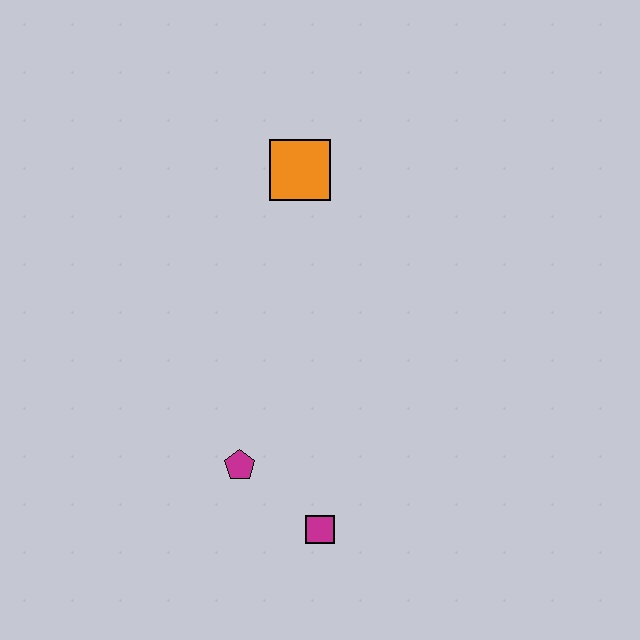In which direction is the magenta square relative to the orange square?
The magenta square is below the orange square.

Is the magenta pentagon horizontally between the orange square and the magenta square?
No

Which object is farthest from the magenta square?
The orange square is farthest from the magenta square.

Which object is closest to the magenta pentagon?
The magenta square is closest to the magenta pentagon.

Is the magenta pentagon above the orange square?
No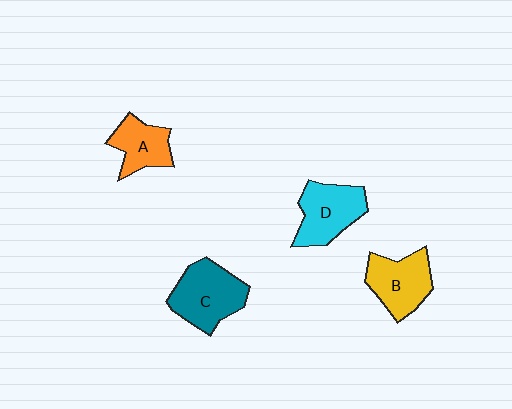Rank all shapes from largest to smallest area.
From largest to smallest: C (teal), D (cyan), B (yellow), A (orange).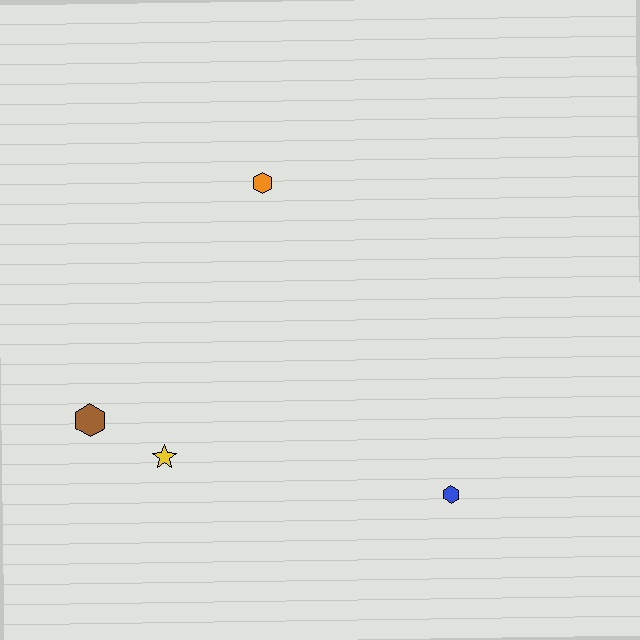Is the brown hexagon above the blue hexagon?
Yes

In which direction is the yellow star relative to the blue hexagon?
The yellow star is to the left of the blue hexagon.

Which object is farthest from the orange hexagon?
The blue hexagon is farthest from the orange hexagon.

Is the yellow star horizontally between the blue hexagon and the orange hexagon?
No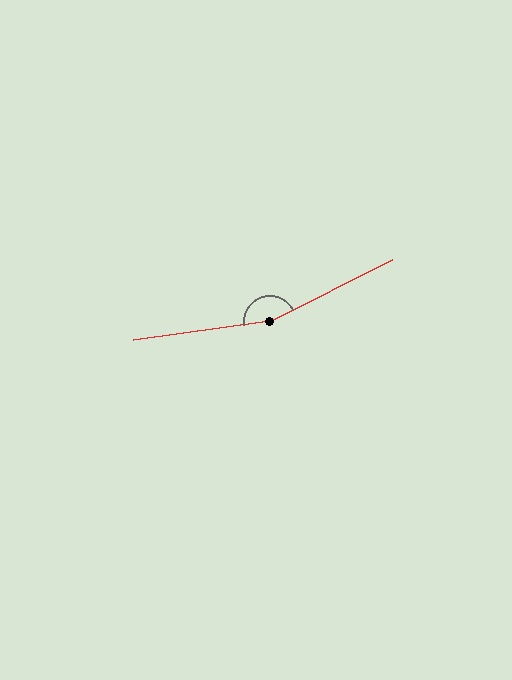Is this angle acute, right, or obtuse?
It is obtuse.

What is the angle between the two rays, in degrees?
Approximately 161 degrees.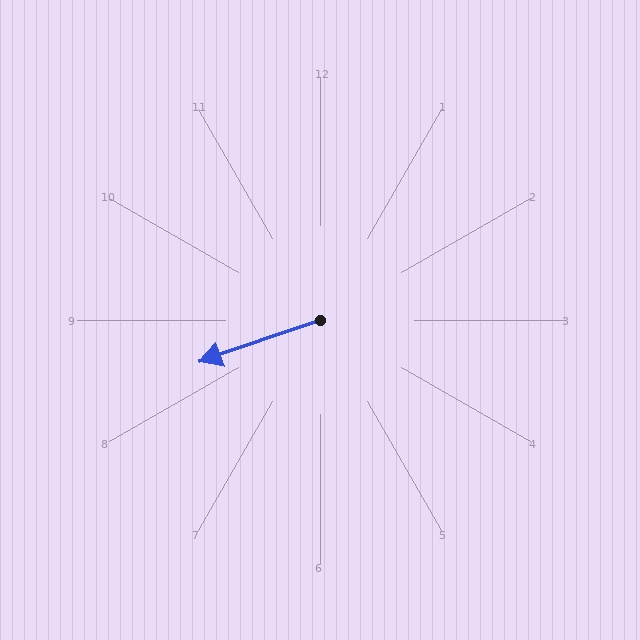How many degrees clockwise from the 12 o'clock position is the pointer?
Approximately 251 degrees.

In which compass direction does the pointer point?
West.